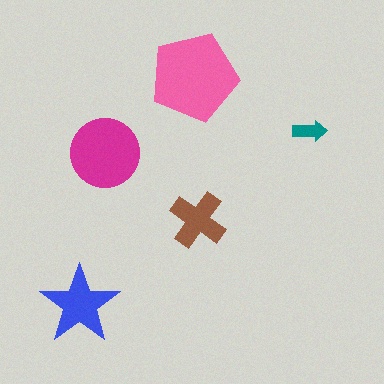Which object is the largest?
The pink pentagon.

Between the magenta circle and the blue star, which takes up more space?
The magenta circle.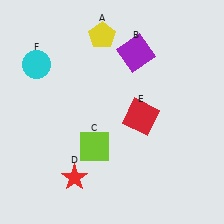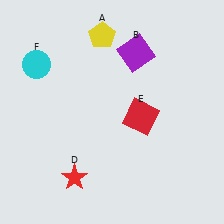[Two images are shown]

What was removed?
The lime square (C) was removed in Image 2.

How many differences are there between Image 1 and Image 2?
There is 1 difference between the two images.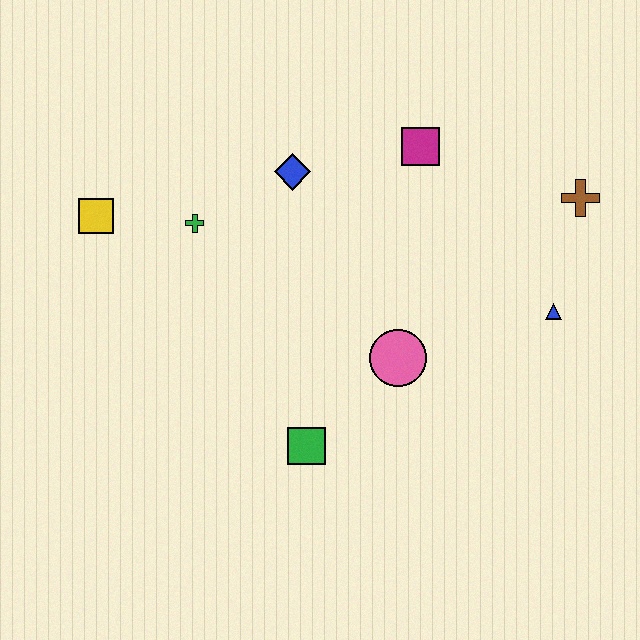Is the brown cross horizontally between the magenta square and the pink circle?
No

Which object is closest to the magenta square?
The blue diamond is closest to the magenta square.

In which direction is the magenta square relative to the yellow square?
The magenta square is to the right of the yellow square.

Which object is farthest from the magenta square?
The yellow square is farthest from the magenta square.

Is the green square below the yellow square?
Yes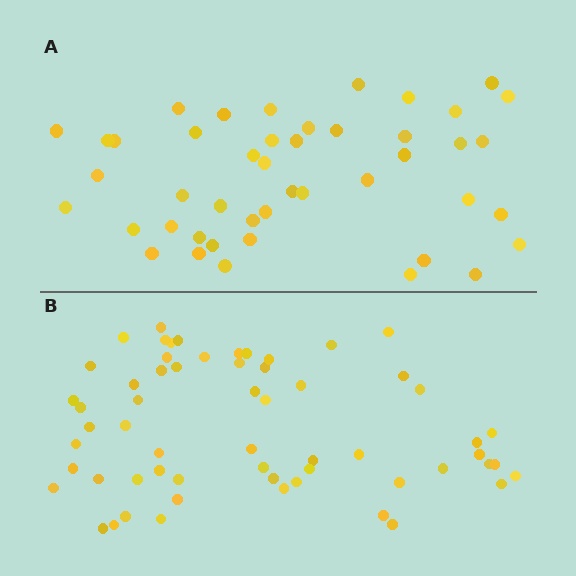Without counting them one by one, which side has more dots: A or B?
Region B (the bottom region) has more dots.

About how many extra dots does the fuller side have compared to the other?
Region B has approximately 15 more dots than region A.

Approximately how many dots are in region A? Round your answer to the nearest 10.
About 40 dots. (The exact count is 45, which rounds to 40.)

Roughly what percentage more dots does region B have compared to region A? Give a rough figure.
About 35% more.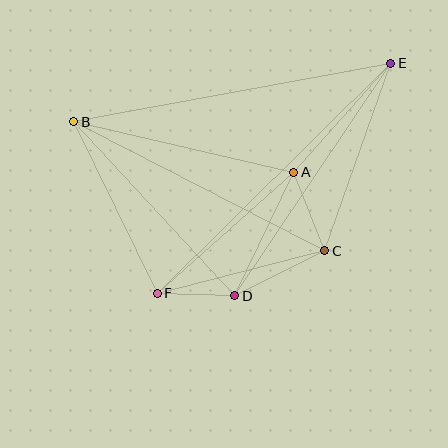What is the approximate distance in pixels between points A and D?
The distance between A and D is approximately 137 pixels.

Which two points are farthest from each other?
Points E and F are farthest from each other.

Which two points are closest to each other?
Points D and F are closest to each other.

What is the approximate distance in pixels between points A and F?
The distance between A and F is approximately 182 pixels.